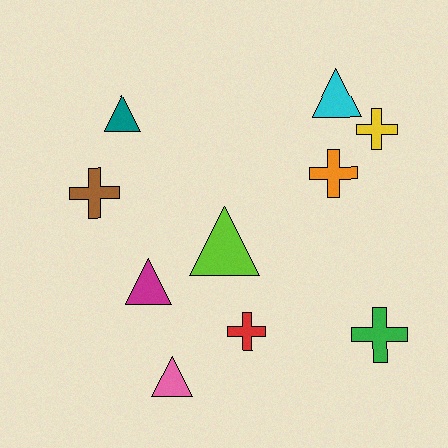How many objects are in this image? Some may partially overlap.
There are 10 objects.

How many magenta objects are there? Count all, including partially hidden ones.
There is 1 magenta object.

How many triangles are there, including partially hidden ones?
There are 5 triangles.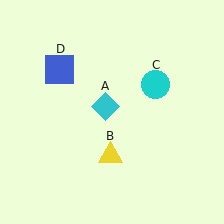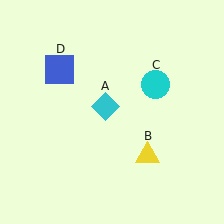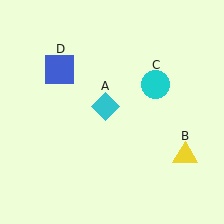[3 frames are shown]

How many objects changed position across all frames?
1 object changed position: yellow triangle (object B).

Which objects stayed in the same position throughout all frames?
Cyan diamond (object A) and cyan circle (object C) and blue square (object D) remained stationary.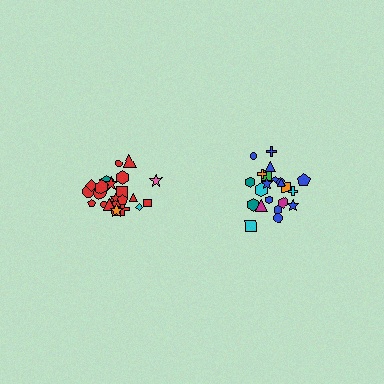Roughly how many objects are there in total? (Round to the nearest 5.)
Roughly 45 objects in total.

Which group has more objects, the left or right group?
The left group.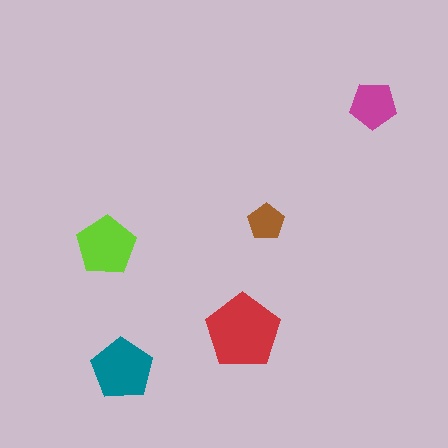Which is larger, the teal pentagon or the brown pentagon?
The teal one.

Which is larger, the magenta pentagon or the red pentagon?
The red one.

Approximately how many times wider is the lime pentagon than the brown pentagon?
About 1.5 times wider.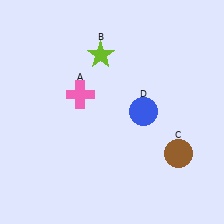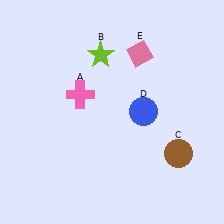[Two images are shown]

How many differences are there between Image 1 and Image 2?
There is 1 difference between the two images.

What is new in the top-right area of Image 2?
A pink diamond (E) was added in the top-right area of Image 2.